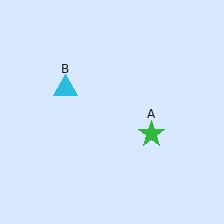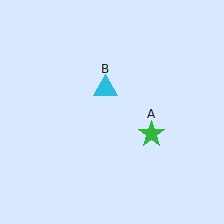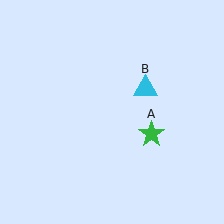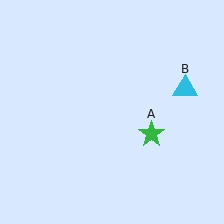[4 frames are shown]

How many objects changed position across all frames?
1 object changed position: cyan triangle (object B).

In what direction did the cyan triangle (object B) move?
The cyan triangle (object B) moved right.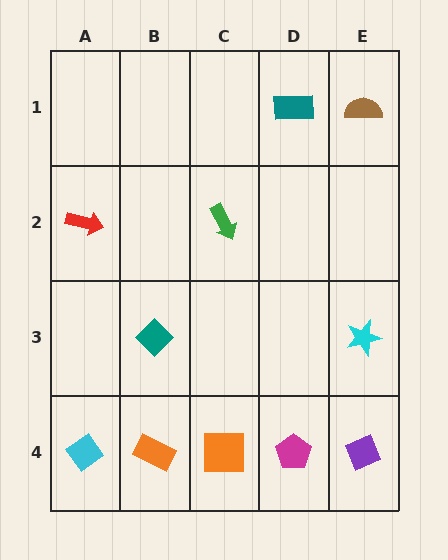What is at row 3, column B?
A teal diamond.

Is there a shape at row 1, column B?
No, that cell is empty.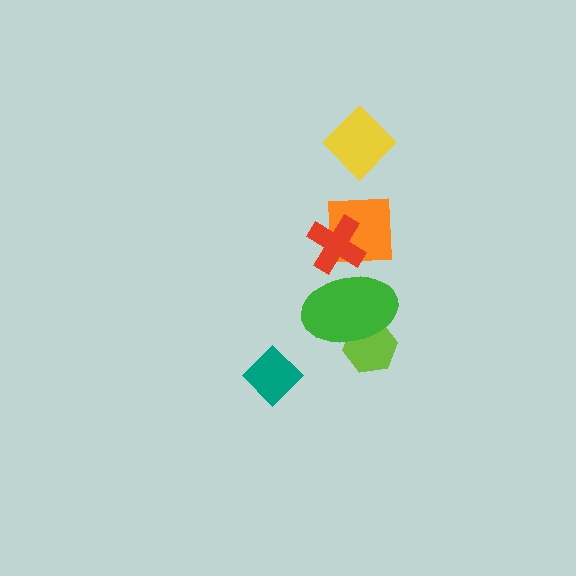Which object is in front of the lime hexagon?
The green ellipse is in front of the lime hexagon.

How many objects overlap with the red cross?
2 objects overlap with the red cross.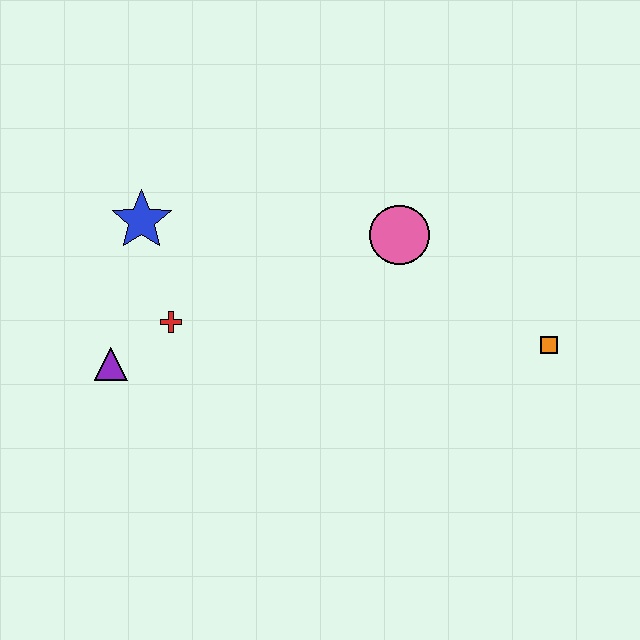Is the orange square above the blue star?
No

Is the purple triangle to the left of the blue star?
Yes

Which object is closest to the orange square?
The pink circle is closest to the orange square.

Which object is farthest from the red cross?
The orange square is farthest from the red cross.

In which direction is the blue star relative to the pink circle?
The blue star is to the left of the pink circle.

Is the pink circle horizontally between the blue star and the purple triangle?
No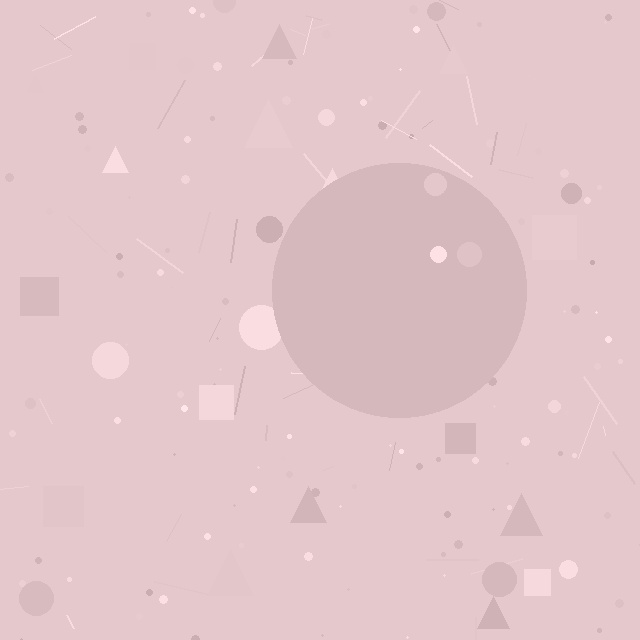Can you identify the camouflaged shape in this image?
The camouflaged shape is a circle.